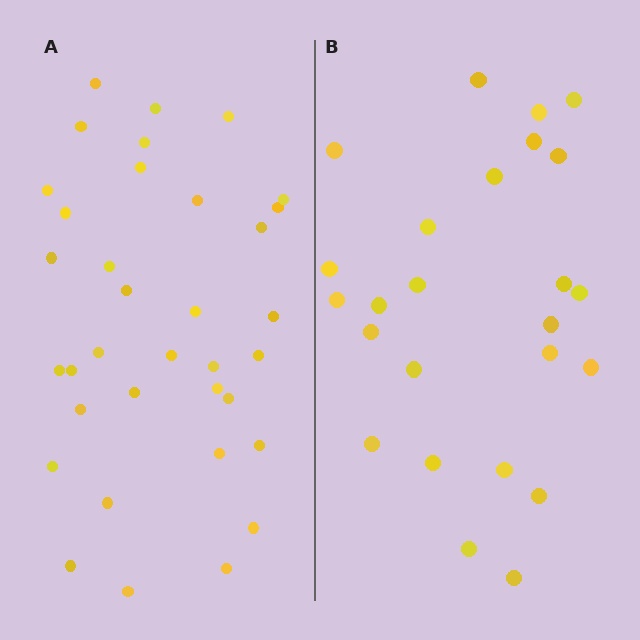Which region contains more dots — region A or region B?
Region A (the left region) has more dots.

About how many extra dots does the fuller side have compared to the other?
Region A has roughly 10 or so more dots than region B.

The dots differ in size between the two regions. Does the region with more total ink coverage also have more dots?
No. Region B has more total ink coverage because its dots are larger, but region A actually contains more individual dots. Total area can be misleading — the number of items is what matters here.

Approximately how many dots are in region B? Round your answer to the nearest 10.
About 20 dots. (The exact count is 25, which rounds to 20.)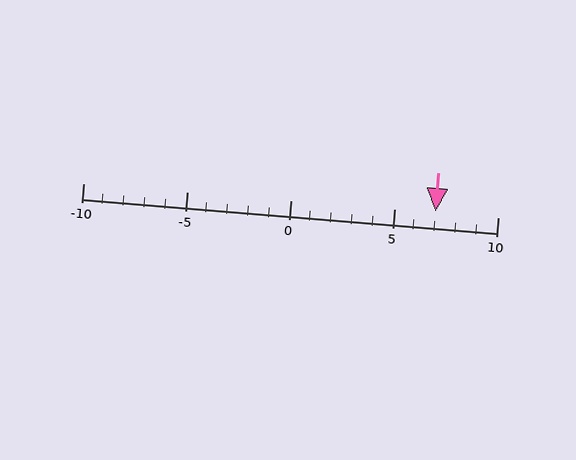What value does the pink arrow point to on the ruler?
The pink arrow points to approximately 7.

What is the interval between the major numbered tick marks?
The major tick marks are spaced 5 units apart.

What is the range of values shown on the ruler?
The ruler shows values from -10 to 10.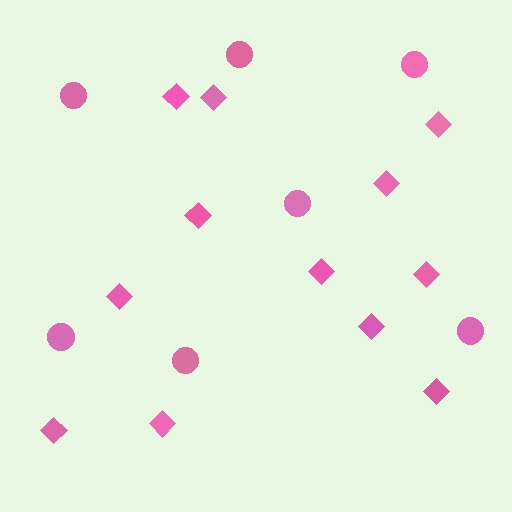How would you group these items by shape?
There are 2 groups: one group of circles (7) and one group of diamonds (12).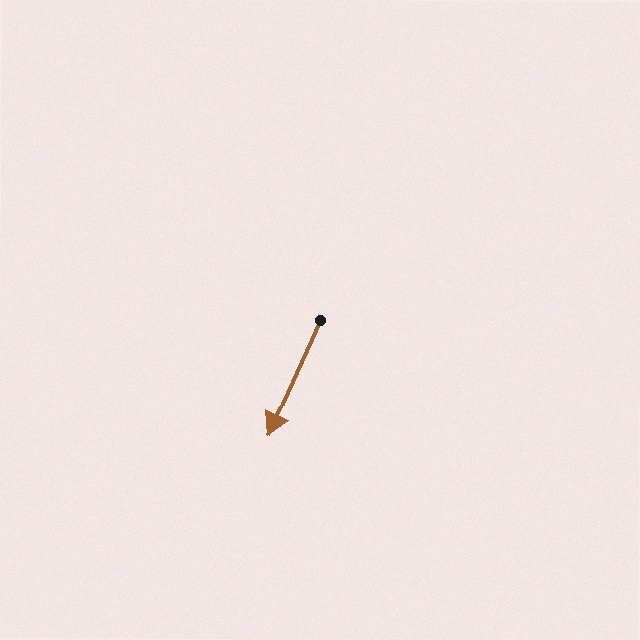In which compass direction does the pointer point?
Southwest.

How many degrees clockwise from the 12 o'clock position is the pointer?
Approximately 204 degrees.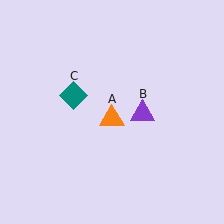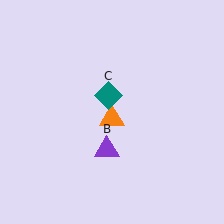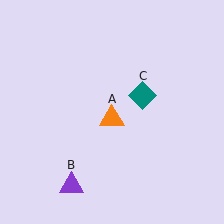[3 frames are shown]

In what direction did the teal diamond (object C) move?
The teal diamond (object C) moved right.